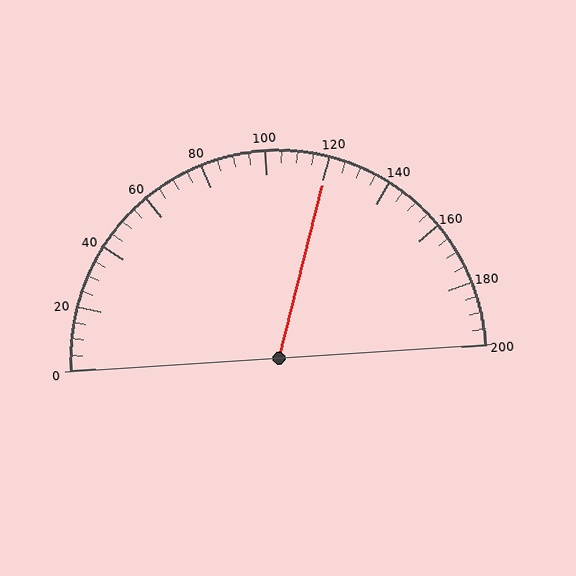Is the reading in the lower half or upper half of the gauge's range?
The reading is in the upper half of the range (0 to 200).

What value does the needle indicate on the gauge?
The needle indicates approximately 120.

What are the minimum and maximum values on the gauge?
The gauge ranges from 0 to 200.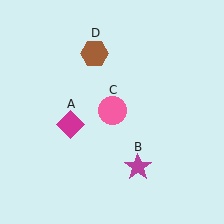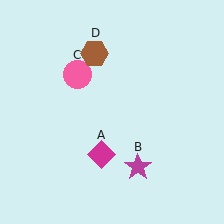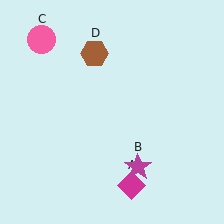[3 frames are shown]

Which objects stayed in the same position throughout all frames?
Magenta star (object B) and brown hexagon (object D) remained stationary.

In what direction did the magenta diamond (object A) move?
The magenta diamond (object A) moved down and to the right.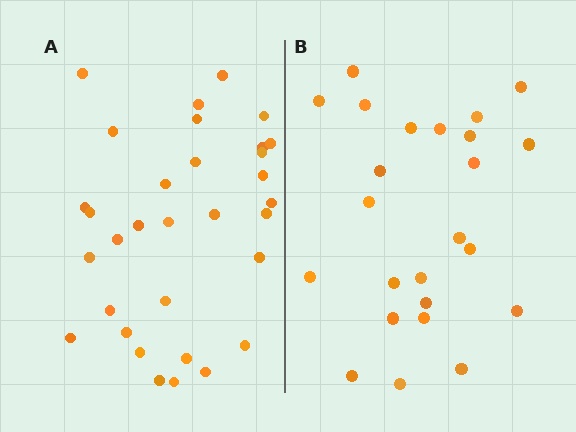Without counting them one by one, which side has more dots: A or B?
Region A (the left region) has more dots.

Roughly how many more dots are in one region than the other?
Region A has roughly 8 or so more dots than region B.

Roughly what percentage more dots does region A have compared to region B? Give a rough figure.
About 35% more.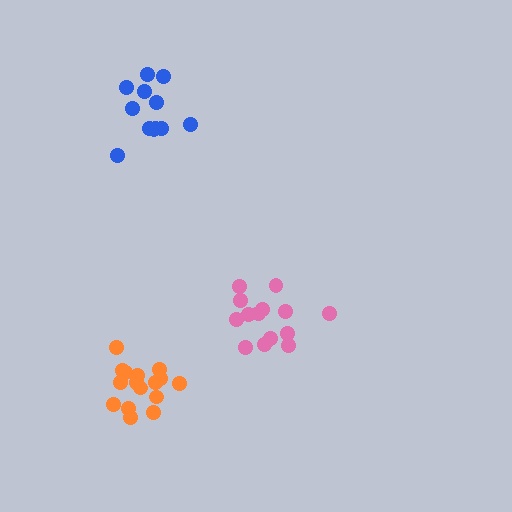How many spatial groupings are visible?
There are 3 spatial groupings.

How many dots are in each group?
Group 1: 14 dots, Group 2: 16 dots, Group 3: 12 dots (42 total).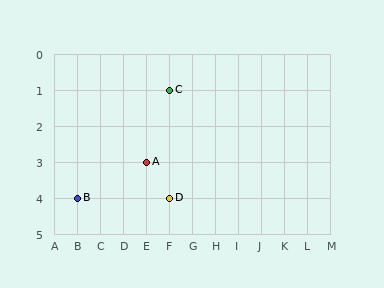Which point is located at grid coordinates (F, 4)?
Point D is at (F, 4).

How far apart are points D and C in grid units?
Points D and C are 3 rows apart.